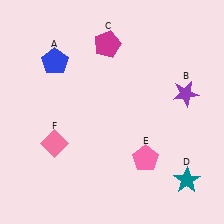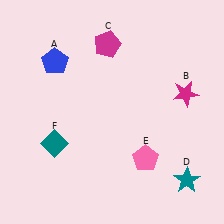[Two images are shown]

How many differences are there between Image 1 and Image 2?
There are 2 differences between the two images.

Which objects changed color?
B changed from purple to magenta. F changed from pink to teal.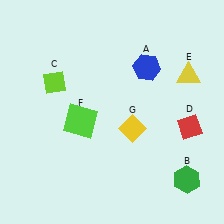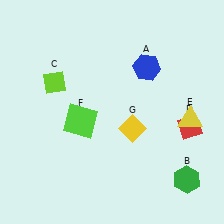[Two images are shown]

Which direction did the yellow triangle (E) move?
The yellow triangle (E) moved down.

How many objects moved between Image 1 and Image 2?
1 object moved between the two images.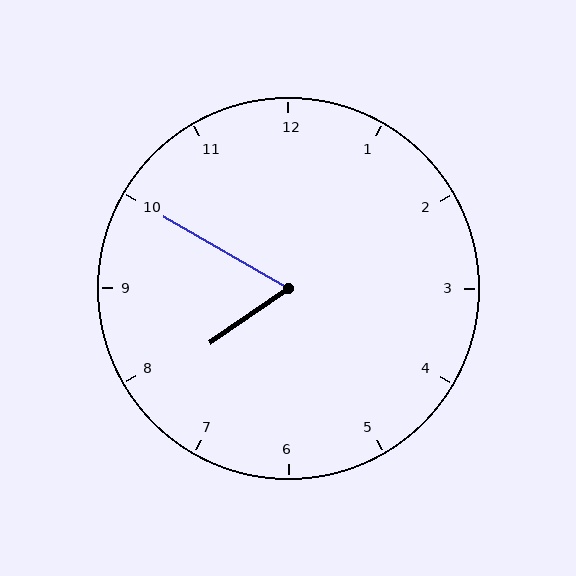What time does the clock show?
7:50.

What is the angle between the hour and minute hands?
Approximately 65 degrees.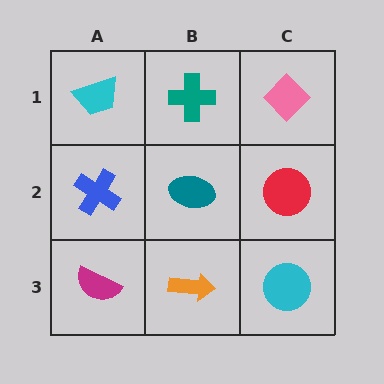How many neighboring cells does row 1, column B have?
3.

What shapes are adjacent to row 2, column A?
A cyan trapezoid (row 1, column A), a magenta semicircle (row 3, column A), a teal ellipse (row 2, column B).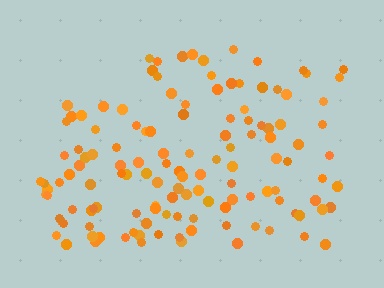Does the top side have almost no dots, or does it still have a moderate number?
Still a moderate number, just noticeably fewer than the bottom.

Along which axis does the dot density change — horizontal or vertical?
Vertical.